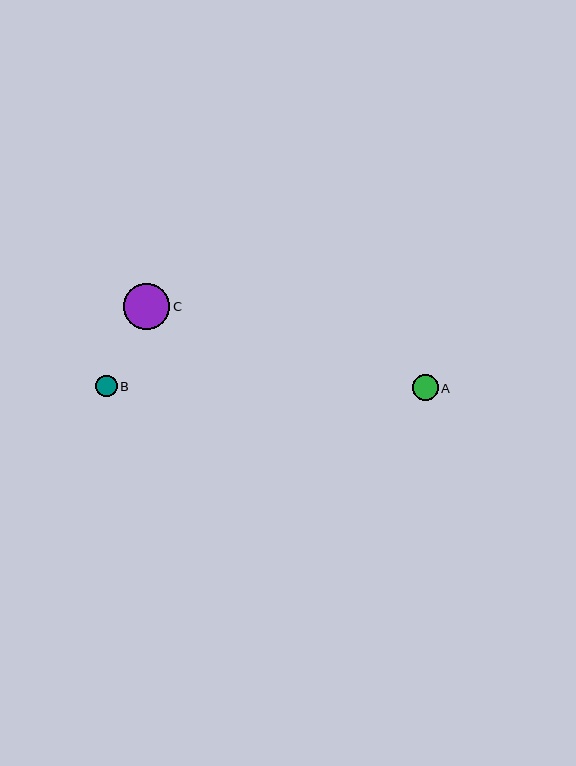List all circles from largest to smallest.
From largest to smallest: C, A, B.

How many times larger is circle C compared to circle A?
Circle C is approximately 1.8 times the size of circle A.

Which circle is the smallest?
Circle B is the smallest with a size of approximately 22 pixels.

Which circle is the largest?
Circle C is the largest with a size of approximately 46 pixels.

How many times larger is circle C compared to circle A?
Circle C is approximately 1.8 times the size of circle A.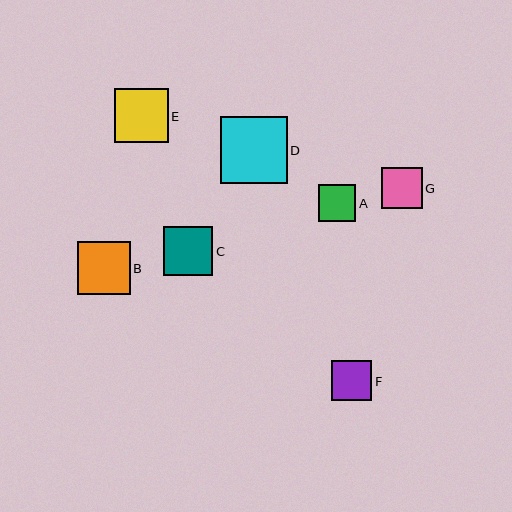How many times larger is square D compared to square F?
Square D is approximately 1.6 times the size of square F.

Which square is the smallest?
Square A is the smallest with a size of approximately 37 pixels.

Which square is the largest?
Square D is the largest with a size of approximately 66 pixels.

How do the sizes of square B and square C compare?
Square B and square C are approximately the same size.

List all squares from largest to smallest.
From largest to smallest: D, E, B, C, G, F, A.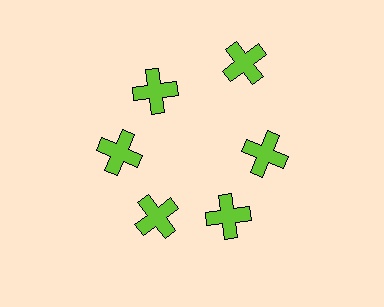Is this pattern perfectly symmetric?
No. The 6 lime crosses are arranged in a ring, but one element near the 1 o'clock position is pushed outward from the center, breaking the 6-fold rotational symmetry.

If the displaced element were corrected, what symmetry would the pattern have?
It would have 6-fold rotational symmetry — the pattern would map onto itself every 60 degrees.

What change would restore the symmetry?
The symmetry would be restored by moving it inward, back onto the ring so that all 6 crosses sit at equal angles and equal distance from the center.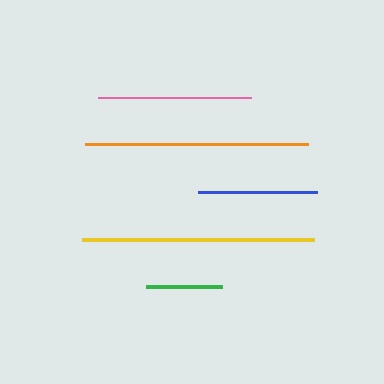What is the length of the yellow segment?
The yellow segment is approximately 233 pixels long.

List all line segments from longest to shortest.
From longest to shortest: yellow, orange, pink, blue, green.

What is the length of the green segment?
The green segment is approximately 77 pixels long.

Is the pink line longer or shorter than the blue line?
The pink line is longer than the blue line.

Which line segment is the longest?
The yellow line is the longest at approximately 233 pixels.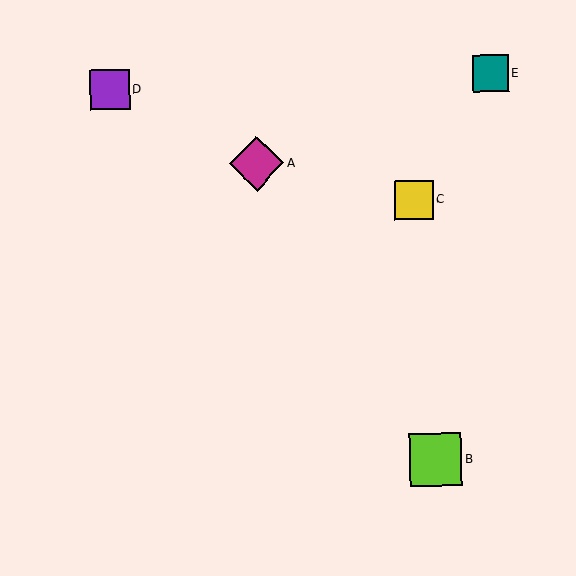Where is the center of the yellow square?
The center of the yellow square is at (414, 200).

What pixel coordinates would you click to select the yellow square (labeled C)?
Click at (414, 200) to select the yellow square C.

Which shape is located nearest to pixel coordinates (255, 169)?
The magenta diamond (labeled A) at (257, 163) is nearest to that location.